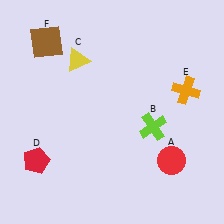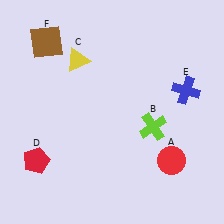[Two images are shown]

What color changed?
The cross (E) changed from orange in Image 1 to blue in Image 2.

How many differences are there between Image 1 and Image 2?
There is 1 difference between the two images.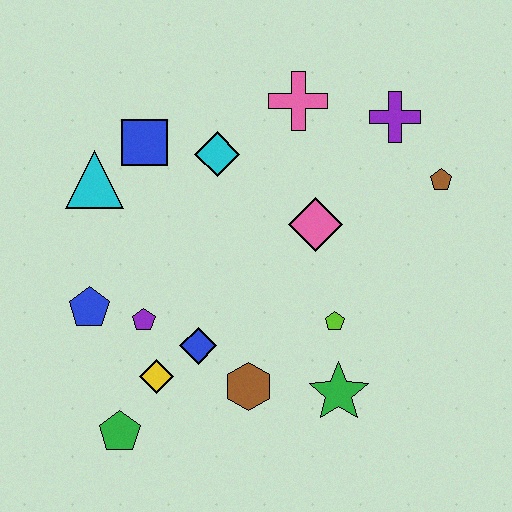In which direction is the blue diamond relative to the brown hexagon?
The blue diamond is to the left of the brown hexagon.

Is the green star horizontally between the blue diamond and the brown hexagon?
No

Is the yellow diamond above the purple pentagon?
No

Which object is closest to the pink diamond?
The lime pentagon is closest to the pink diamond.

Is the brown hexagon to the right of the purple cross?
No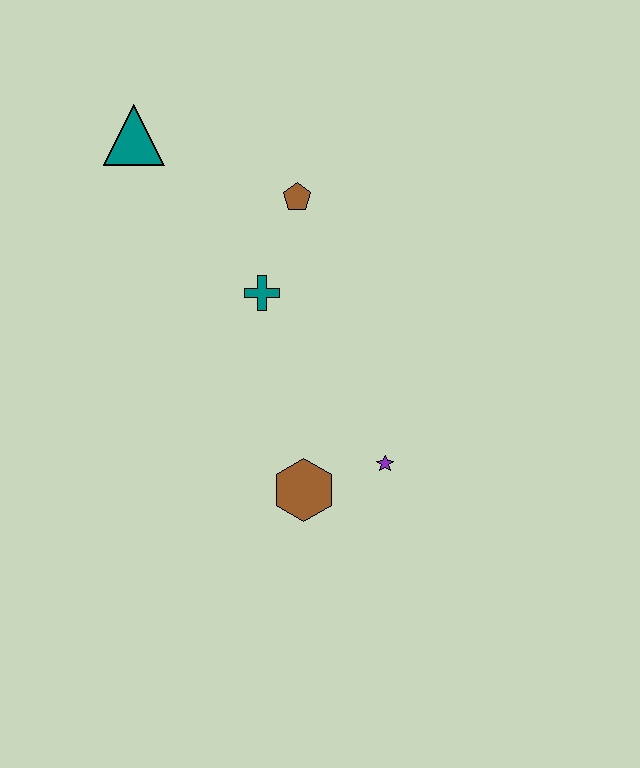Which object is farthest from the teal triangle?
The purple star is farthest from the teal triangle.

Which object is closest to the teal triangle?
The brown pentagon is closest to the teal triangle.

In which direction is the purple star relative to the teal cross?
The purple star is below the teal cross.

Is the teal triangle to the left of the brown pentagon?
Yes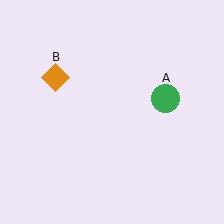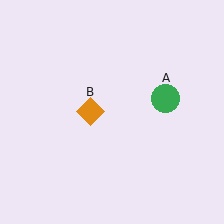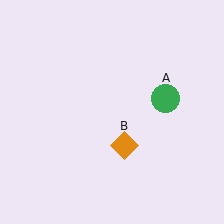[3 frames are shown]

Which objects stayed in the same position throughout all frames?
Green circle (object A) remained stationary.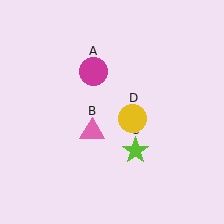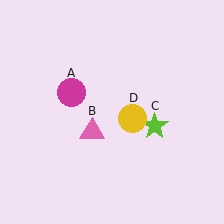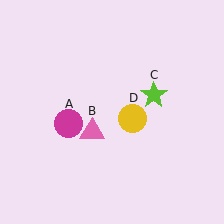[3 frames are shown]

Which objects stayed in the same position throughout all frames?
Pink triangle (object B) and yellow circle (object D) remained stationary.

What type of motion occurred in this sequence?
The magenta circle (object A), lime star (object C) rotated counterclockwise around the center of the scene.